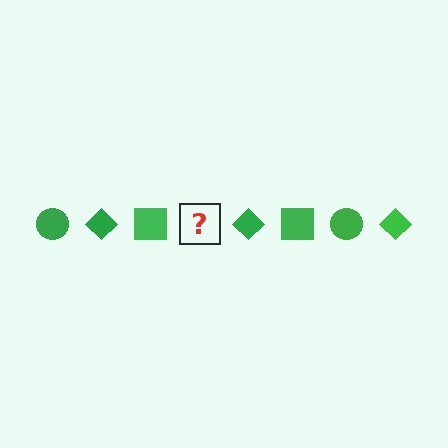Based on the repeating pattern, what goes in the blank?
The blank should be a green circle.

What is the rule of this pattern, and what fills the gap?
The rule is that the pattern cycles through circle, diamond, square shapes in green. The gap should be filled with a green circle.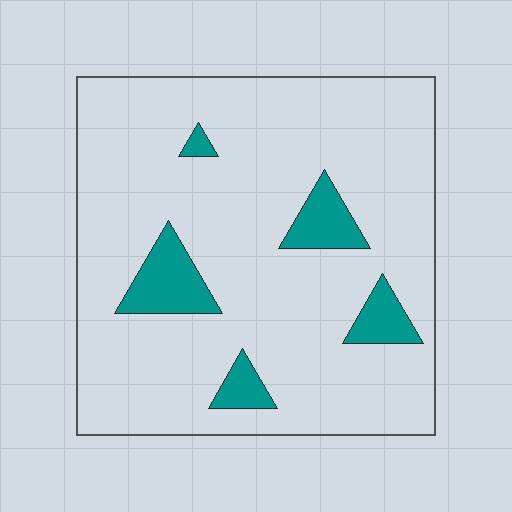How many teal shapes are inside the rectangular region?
5.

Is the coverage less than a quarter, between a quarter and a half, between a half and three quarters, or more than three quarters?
Less than a quarter.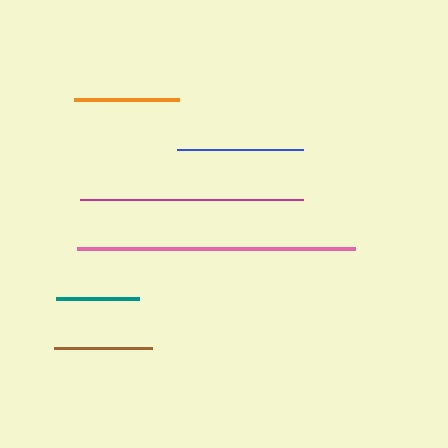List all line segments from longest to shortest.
From longest to shortest: pink, magenta, blue, orange, brown, teal.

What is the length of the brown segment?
The brown segment is approximately 98 pixels long.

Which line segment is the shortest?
The teal line is the shortest at approximately 82 pixels.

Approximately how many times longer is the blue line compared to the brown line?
The blue line is approximately 1.3 times the length of the brown line.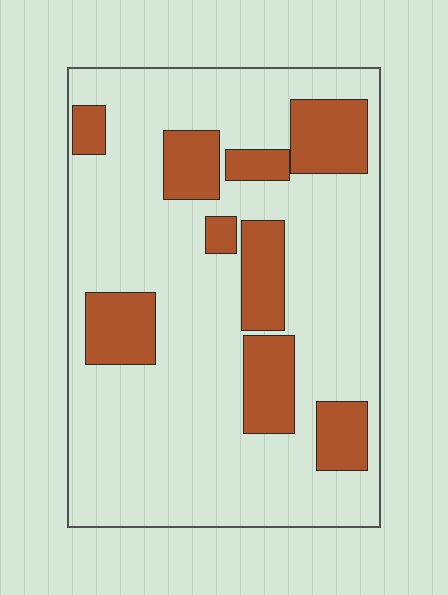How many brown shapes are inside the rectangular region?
9.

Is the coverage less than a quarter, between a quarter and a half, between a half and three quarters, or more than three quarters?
Less than a quarter.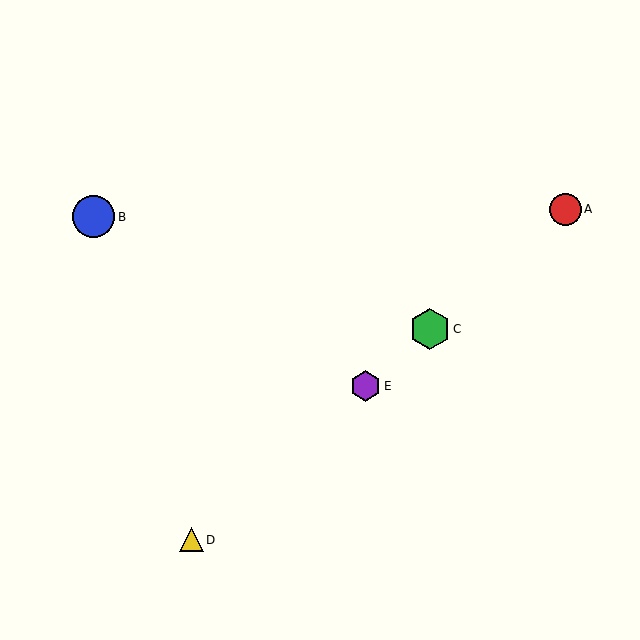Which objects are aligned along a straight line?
Objects A, C, D, E are aligned along a straight line.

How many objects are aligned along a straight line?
4 objects (A, C, D, E) are aligned along a straight line.